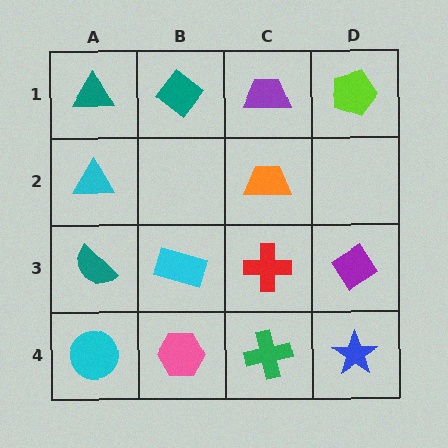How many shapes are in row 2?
2 shapes.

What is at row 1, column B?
A teal diamond.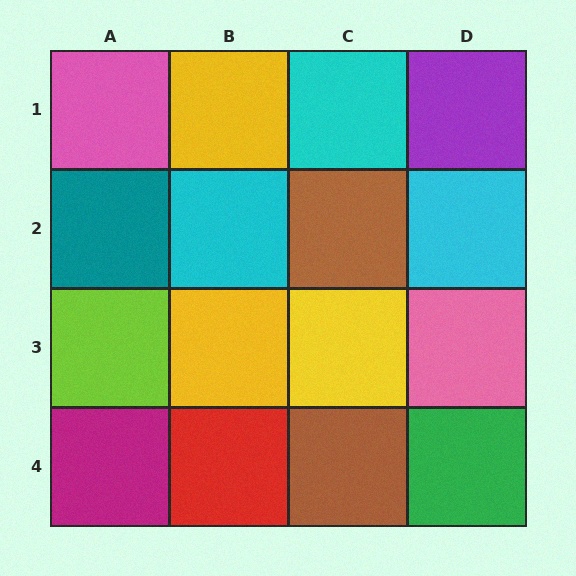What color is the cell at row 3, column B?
Yellow.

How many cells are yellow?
3 cells are yellow.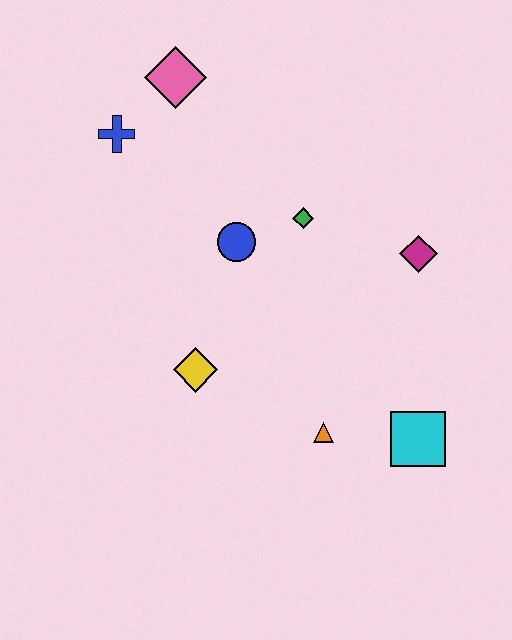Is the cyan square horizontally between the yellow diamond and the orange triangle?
No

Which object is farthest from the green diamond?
The cyan square is farthest from the green diamond.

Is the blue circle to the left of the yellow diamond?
No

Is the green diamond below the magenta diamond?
No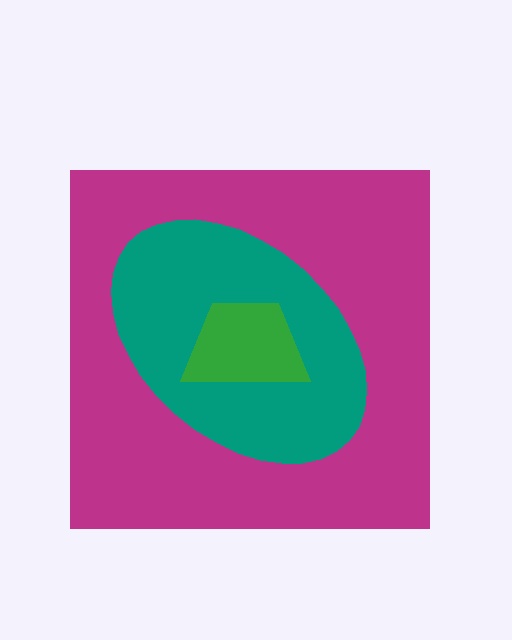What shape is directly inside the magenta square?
The teal ellipse.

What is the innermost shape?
The green trapezoid.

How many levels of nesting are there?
3.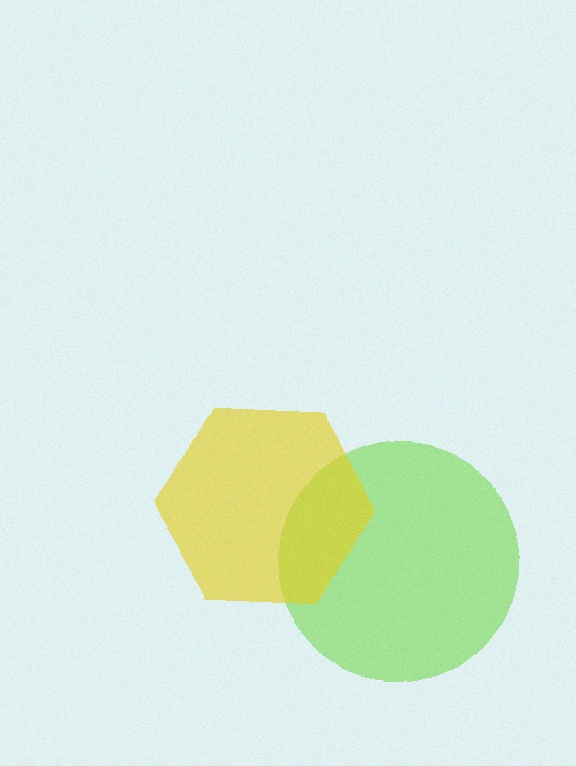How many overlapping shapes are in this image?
There are 2 overlapping shapes in the image.